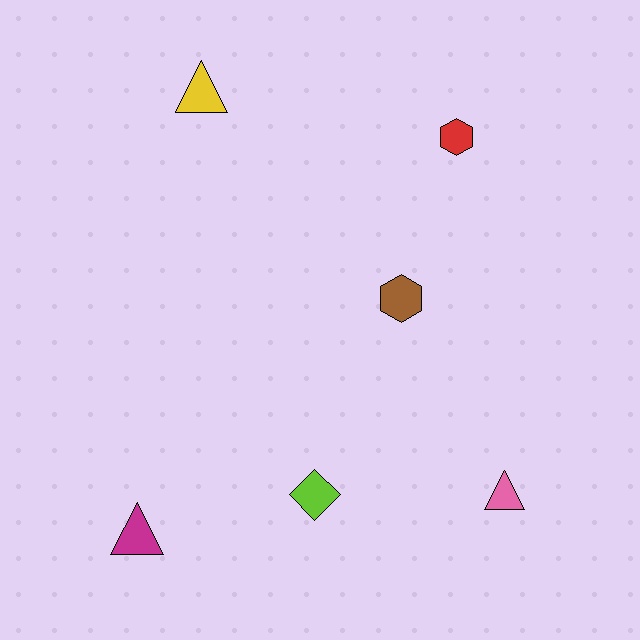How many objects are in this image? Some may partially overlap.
There are 6 objects.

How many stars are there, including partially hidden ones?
There are no stars.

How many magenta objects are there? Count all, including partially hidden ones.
There is 1 magenta object.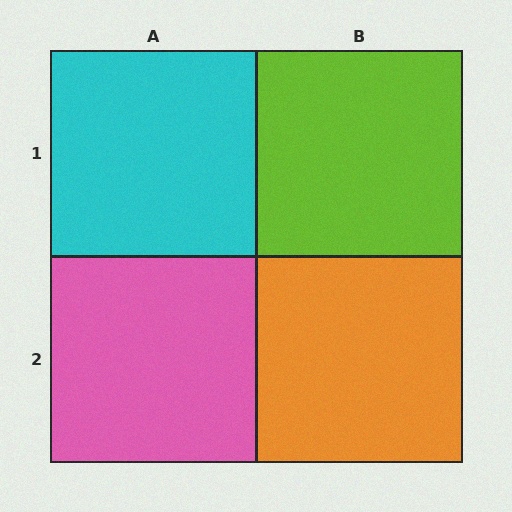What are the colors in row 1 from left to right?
Cyan, lime.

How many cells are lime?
1 cell is lime.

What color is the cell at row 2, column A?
Pink.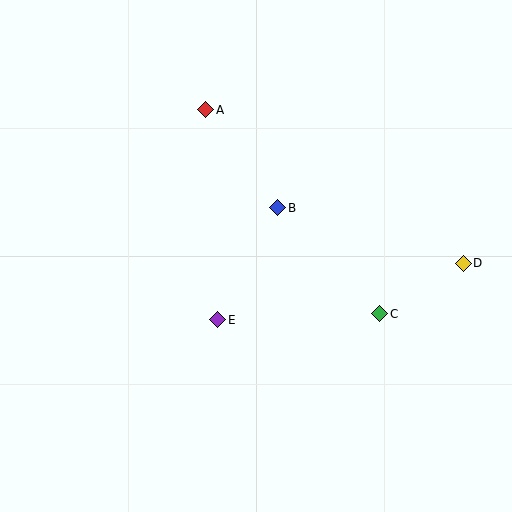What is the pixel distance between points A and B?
The distance between A and B is 122 pixels.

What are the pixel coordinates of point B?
Point B is at (278, 208).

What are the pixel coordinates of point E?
Point E is at (218, 320).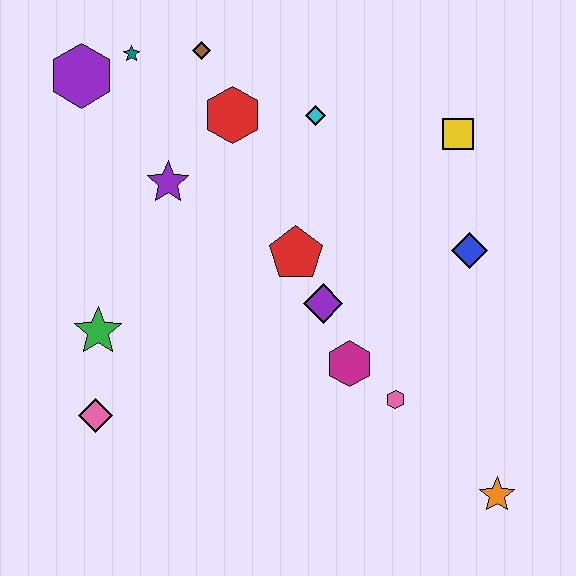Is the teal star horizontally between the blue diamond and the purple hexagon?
Yes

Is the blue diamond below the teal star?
Yes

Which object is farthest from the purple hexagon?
The orange star is farthest from the purple hexagon.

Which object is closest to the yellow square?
The blue diamond is closest to the yellow square.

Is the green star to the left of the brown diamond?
Yes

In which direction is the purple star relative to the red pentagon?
The purple star is to the left of the red pentagon.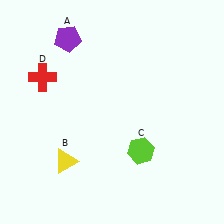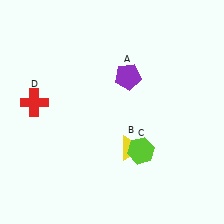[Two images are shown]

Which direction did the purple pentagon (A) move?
The purple pentagon (A) moved right.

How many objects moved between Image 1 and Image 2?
3 objects moved between the two images.